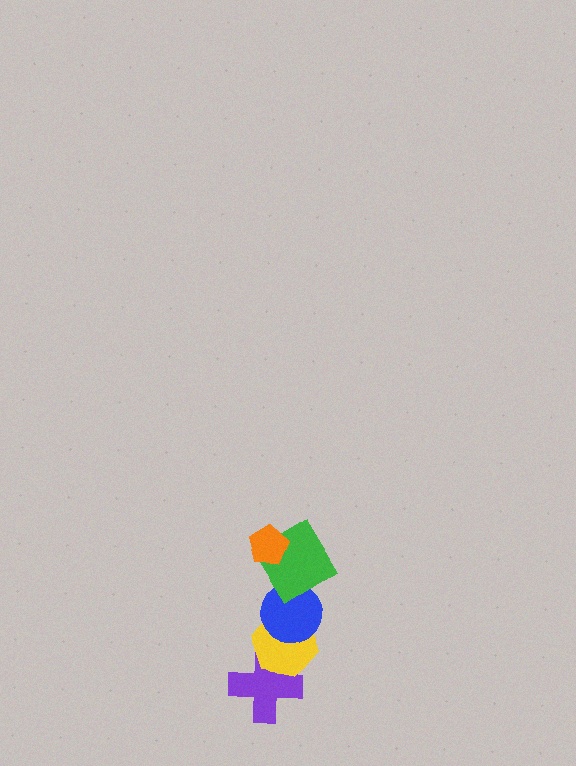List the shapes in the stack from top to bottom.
From top to bottom: the orange pentagon, the green diamond, the blue circle, the yellow hexagon, the purple cross.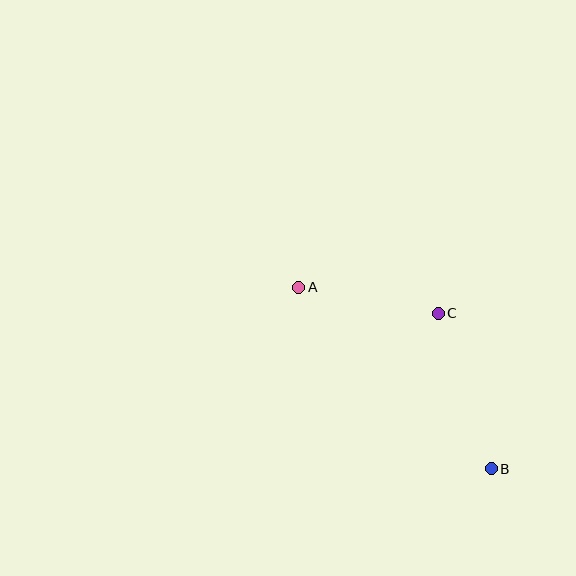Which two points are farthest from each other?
Points A and B are farthest from each other.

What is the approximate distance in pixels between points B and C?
The distance between B and C is approximately 164 pixels.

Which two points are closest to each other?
Points A and C are closest to each other.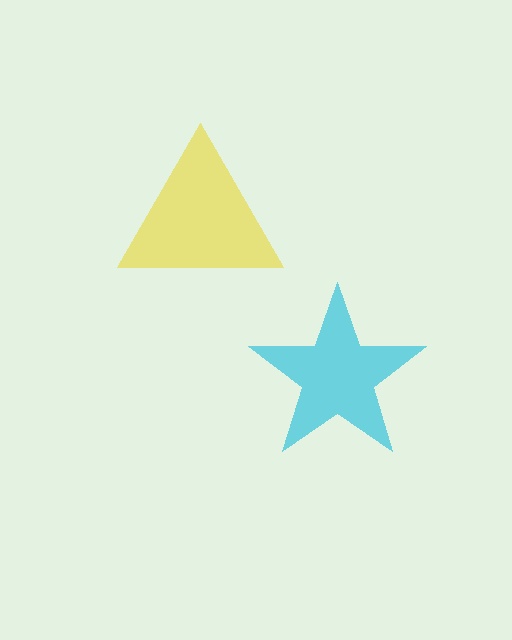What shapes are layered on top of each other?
The layered shapes are: a yellow triangle, a cyan star.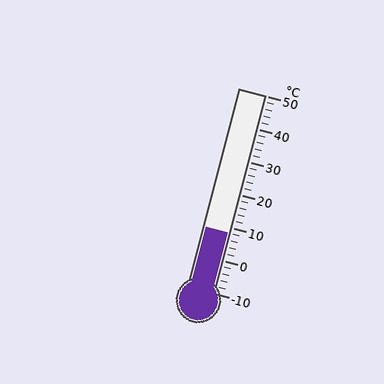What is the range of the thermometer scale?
The thermometer scale ranges from -10°C to 50°C.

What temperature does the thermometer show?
The thermometer shows approximately 8°C.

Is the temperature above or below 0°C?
The temperature is above 0°C.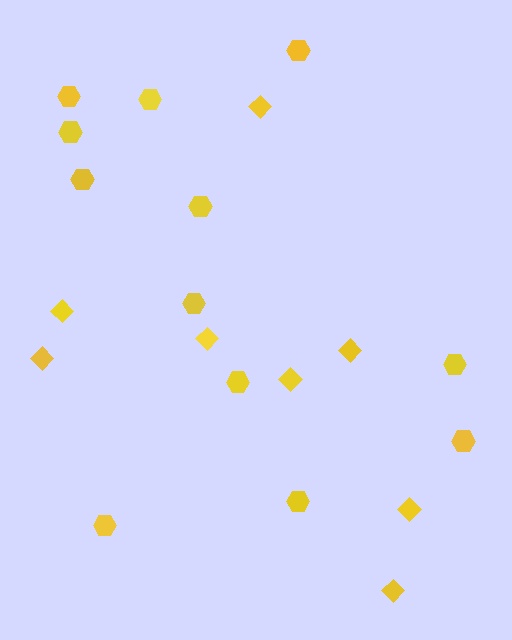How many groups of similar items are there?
There are 2 groups: one group of diamonds (8) and one group of hexagons (12).